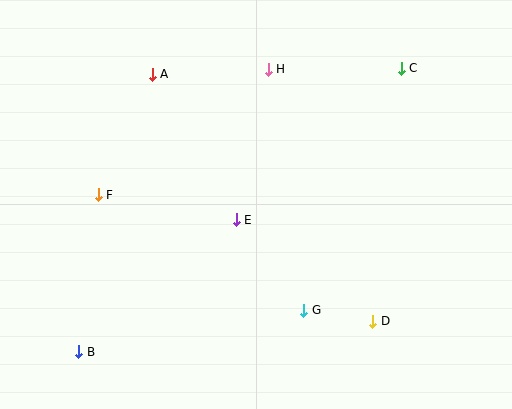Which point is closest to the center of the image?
Point E at (236, 220) is closest to the center.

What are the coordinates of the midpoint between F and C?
The midpoint between F and C is at (250, 131).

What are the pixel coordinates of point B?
Point B is at (79, 352).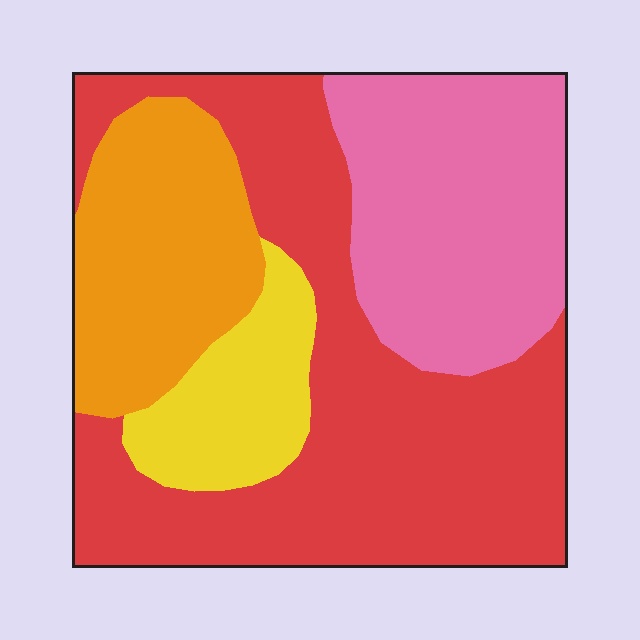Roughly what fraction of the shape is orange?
Orange covers about 20% of the shape.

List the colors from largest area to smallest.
From largest to smallest: red, pink, orange, yellow.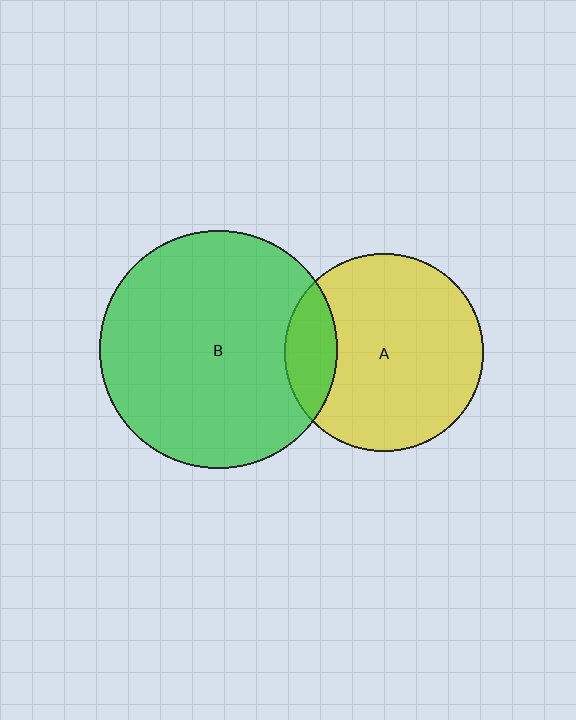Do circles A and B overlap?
Yes.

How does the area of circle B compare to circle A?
Approximately 1.4 times.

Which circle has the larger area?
Circle B (green).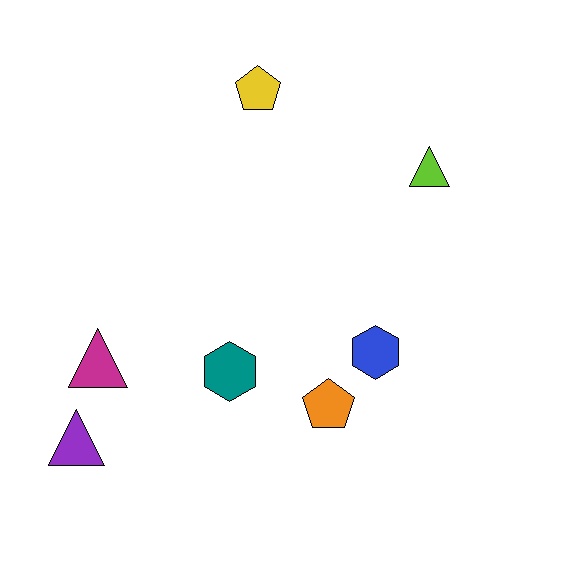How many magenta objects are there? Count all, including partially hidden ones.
There is 1 magenta object.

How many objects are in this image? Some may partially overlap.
There are 7 objects.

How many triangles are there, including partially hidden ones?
There are 3 triangles.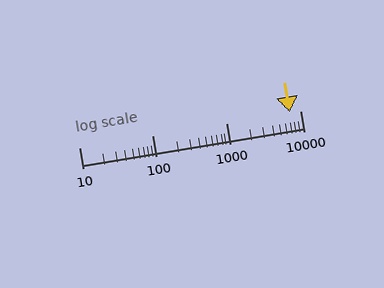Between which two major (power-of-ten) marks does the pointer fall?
The pointer is between 1000 and 10000.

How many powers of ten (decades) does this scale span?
The scale spans 3 decades, from 10 to 10000.